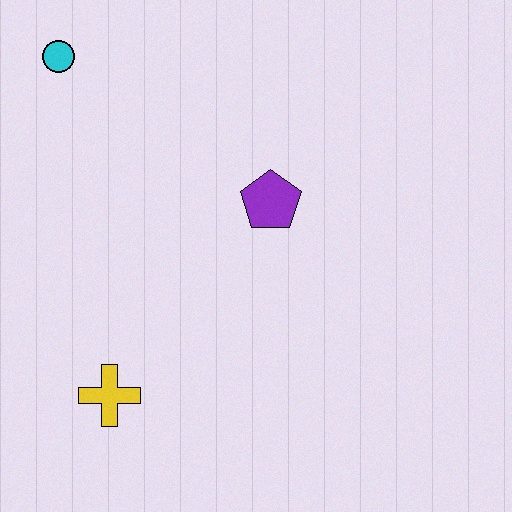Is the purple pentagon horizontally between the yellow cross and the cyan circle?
No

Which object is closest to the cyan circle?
The purple pentagon is closest to the cyan circle.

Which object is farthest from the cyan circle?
The yellow cross is farthest from the cyan circle.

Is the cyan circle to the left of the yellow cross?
Yes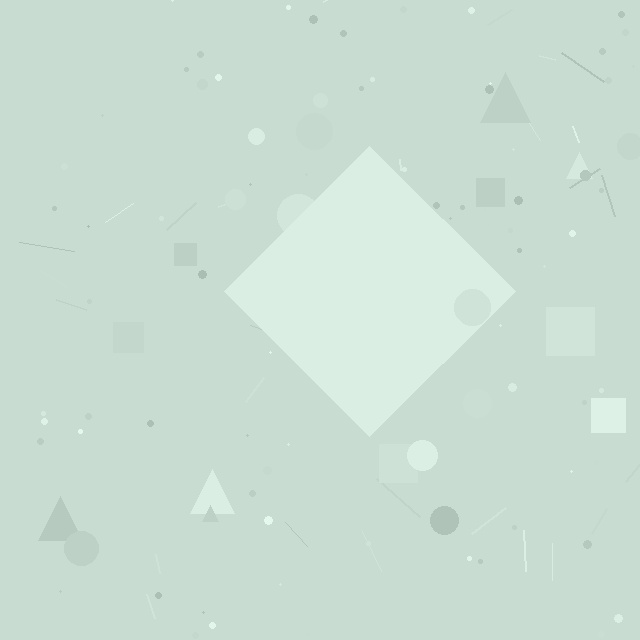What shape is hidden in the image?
A diamond is hidden in the image.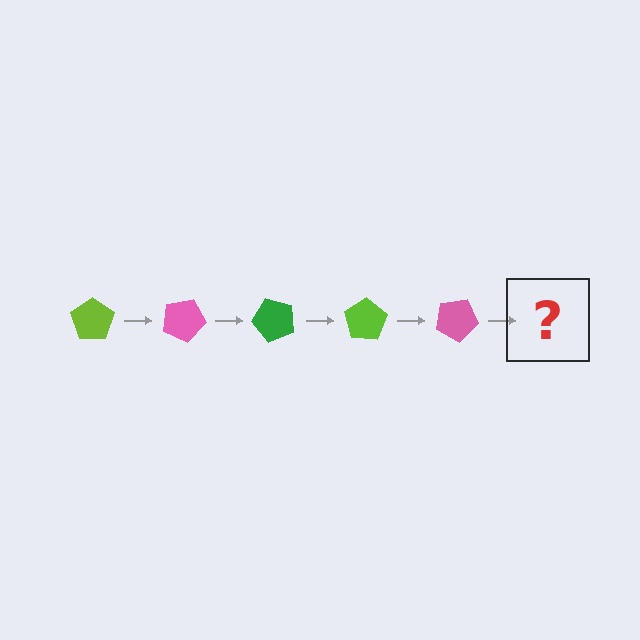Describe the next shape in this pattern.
It should be a green pentagon, rotated 125 degrees from the start.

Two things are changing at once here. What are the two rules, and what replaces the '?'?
The two rules are that it rotates 25 degrees each step and the color cycles through lime, pink, and green. The '?' should be a green pentagon, rotated 125 degrees from the start.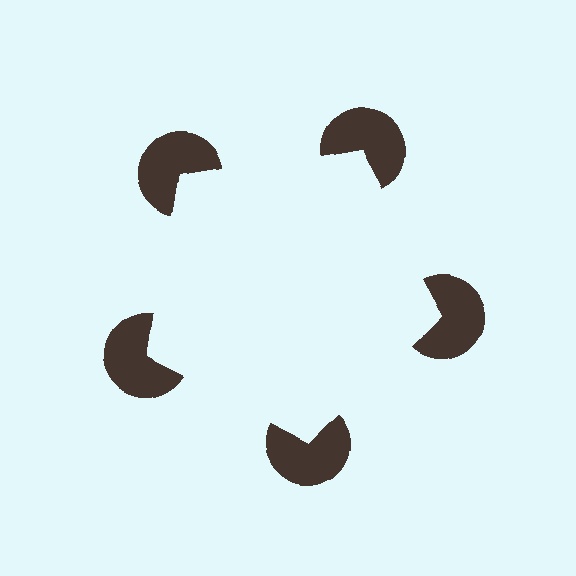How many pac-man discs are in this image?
There are 5 — one at each vertex of the illusory pentagon.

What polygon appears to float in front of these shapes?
An illusory pentagon — its edges are inferred from the aligned wedge cuts in the pac-man discs, not physically drawn.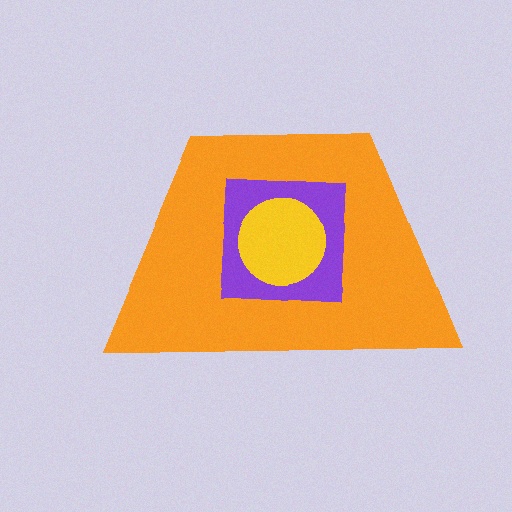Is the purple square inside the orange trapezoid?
Yes.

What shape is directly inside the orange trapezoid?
The purple square.